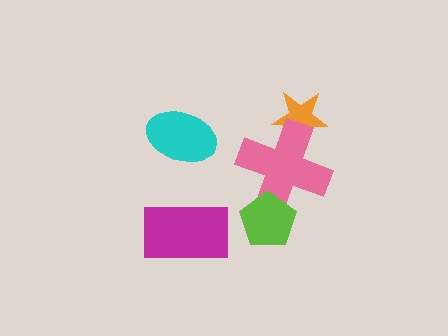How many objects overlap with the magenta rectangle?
0 objects overlap with the magenta rectangle.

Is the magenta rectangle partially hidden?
No, no other shape covers it.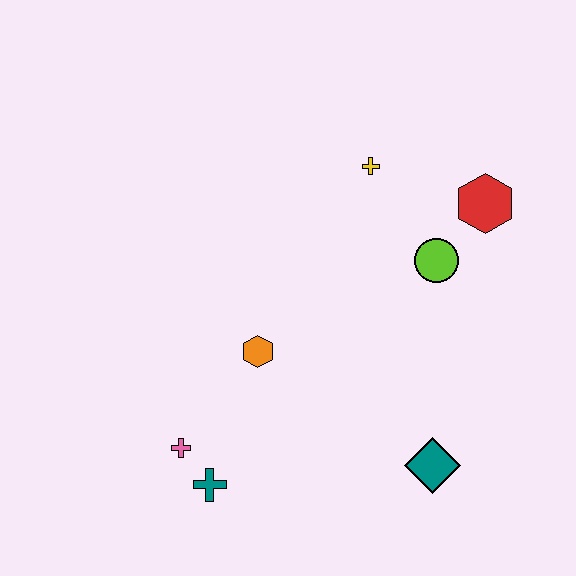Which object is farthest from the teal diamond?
The yellow cross is farthest from the teal diamond.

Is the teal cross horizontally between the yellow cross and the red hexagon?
No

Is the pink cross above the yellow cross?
No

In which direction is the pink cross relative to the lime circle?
The pink cross is to the left of the lime circle.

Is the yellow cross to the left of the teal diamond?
Yes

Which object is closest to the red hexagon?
The lime circle is closest to the red hexagon.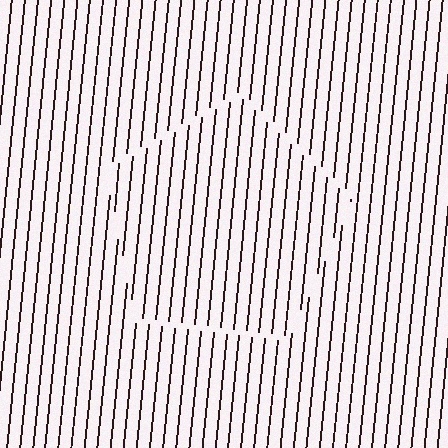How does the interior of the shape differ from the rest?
The interior of the shape contains the same grating, shifted by half a period — the contour is defined by the phase discontinuity where line-ends from the inner and outer gratings abut.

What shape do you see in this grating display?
An illusory pentagon. The interior of the shape contains the same grating, shifted by half a period — the contour is defined by the phase discontinuity where line-ends from the inner and outer gratings abut.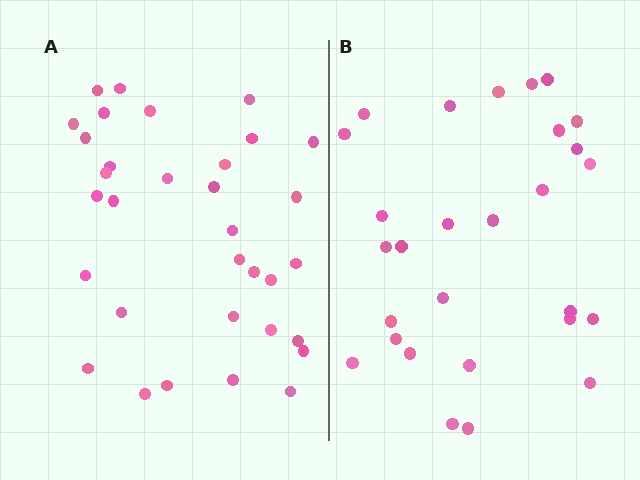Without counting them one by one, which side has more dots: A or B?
Region A (the left region) has more dots.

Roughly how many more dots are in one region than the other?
Region A has about 5 more dots than region B.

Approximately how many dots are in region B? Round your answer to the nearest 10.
About 30 dots. (The exact count is 28, which rounds to 30.)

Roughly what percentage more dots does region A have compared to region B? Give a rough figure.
About 20% more.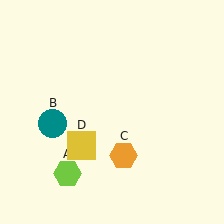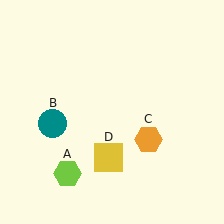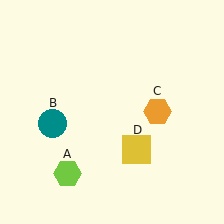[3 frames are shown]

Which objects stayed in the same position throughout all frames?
Lime hexagon (object A) and teal circle (object B) remained stationary.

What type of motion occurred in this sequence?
The orange hexagon (object C), yellow square (object D) rotated counterclockwise around the center of the scene.